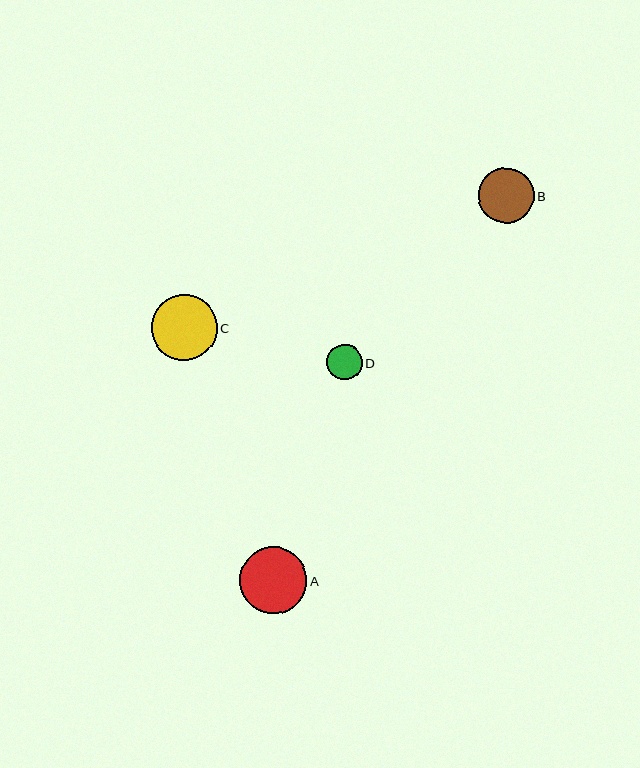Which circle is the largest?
Circle A is the largest with a size of approximately 67 pixels.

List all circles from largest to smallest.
From largest to smallest: A, C, B, D.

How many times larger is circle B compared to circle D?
Circle B is approximately 1.6 times the size of circle D.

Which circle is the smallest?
Circle D is the smallest with a size of approximately 35 pixels.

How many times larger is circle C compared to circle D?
Circle C is approximately 1.8 times the size of circle D.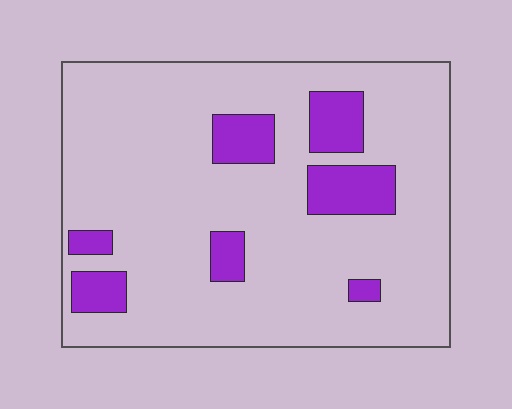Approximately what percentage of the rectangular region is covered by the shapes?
Approximately 15%.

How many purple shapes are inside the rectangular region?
7.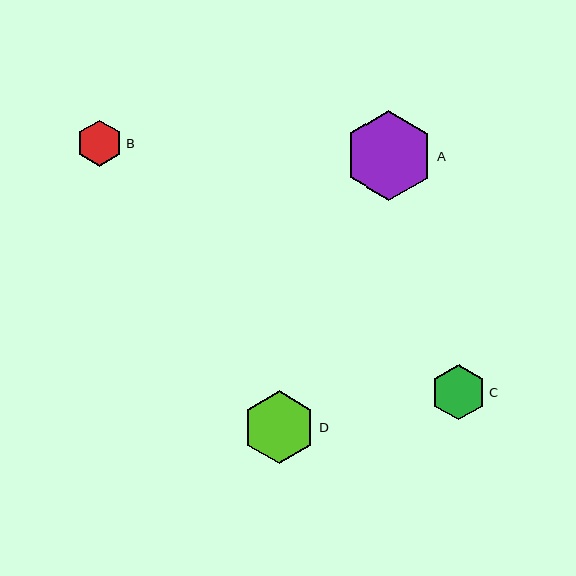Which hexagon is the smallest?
Hexagon B is the smallest with a size of approximately 46 pixels.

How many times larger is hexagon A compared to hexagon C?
Hexagon A is approximately 1.6 times the size of hexagon C.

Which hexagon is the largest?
Hexagon A is the largest with a size of approximately 89 pixels.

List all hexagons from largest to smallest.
From largest to smallest: A, D, C, B.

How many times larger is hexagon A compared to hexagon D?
Hexagon A is approximately 1.2 times the size of hexagon D.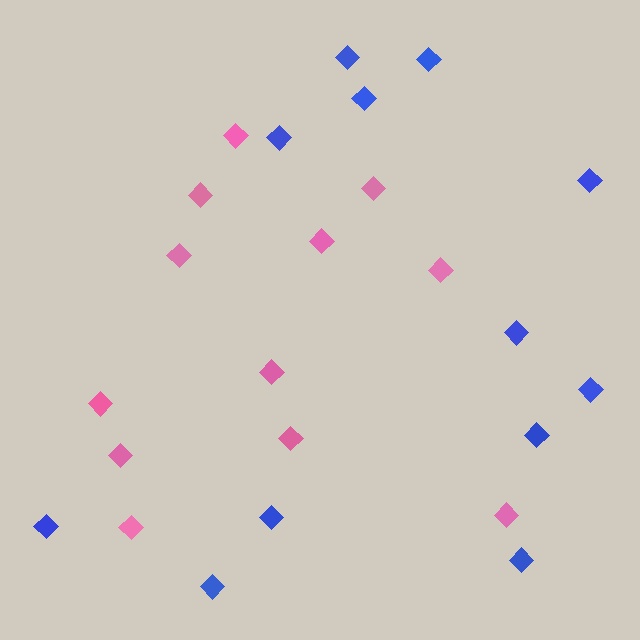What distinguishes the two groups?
There are 2 groups: one group of blue diamonds (12) and one group of pink diamonds (12).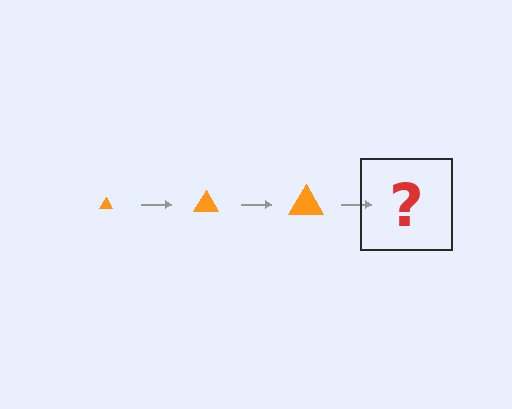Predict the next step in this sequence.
The next step is an orange triangle, larger than the previous one.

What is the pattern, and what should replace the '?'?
The pattern is that the triangle gets progressively larger each step. The '?' should be an orange triangle, larger than the previous one.